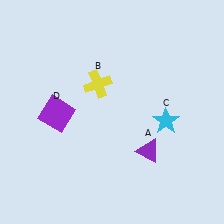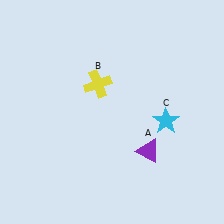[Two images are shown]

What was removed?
The purple square (D) was removed in Image 2.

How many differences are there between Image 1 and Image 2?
There is 1 difference between the two images.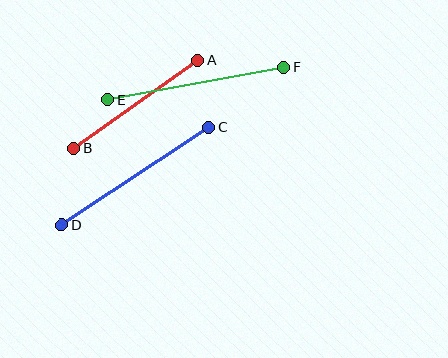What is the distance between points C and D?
The distance is approximately 176 pixels.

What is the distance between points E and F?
The distance is approximately 179 pixels.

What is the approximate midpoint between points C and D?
The midpoint is at approximately (135, 176) pixels.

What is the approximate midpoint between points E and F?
The midpoint is at approximately (196, 84) pixels.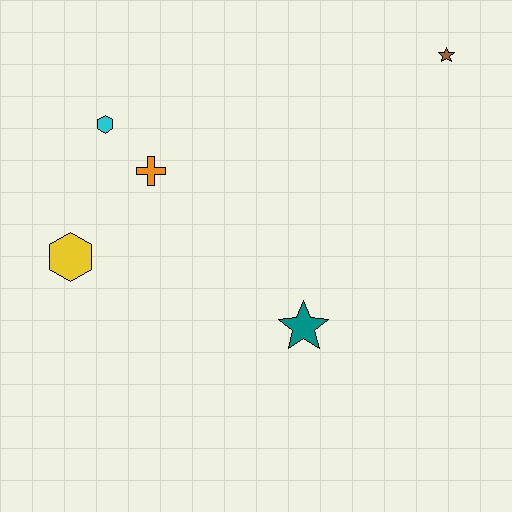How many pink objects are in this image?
There are no pink objects.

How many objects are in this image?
There are 5 objects.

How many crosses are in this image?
There is 1 cross.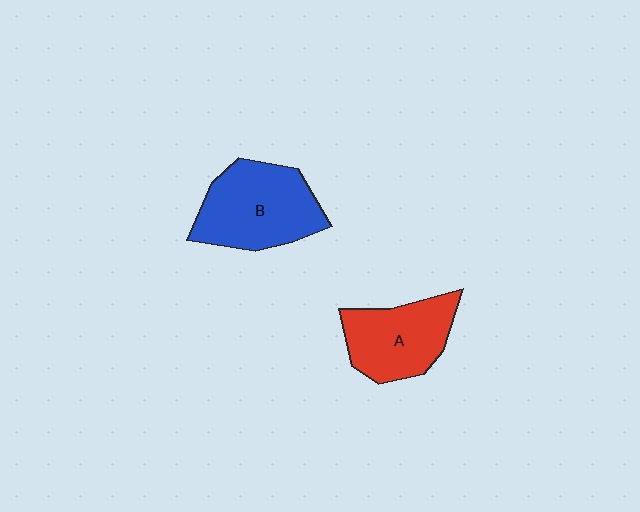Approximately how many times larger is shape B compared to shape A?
Approximately 1.2 times.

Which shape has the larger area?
Shape B (blue).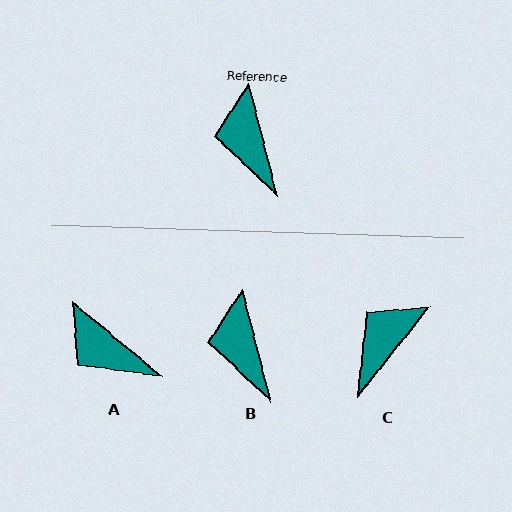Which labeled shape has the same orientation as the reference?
B.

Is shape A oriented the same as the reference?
No, it is off by about 36 degrees.